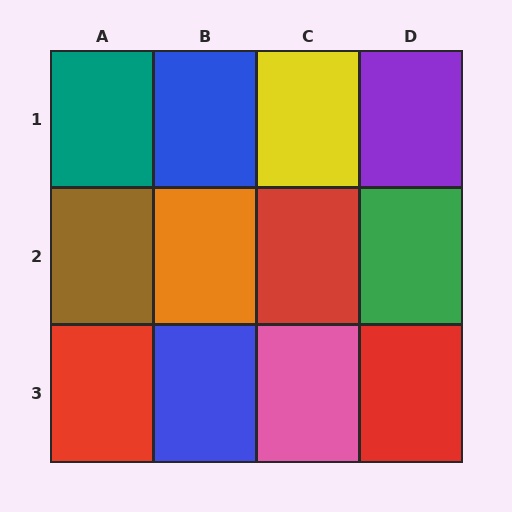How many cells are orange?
1 cell is orange.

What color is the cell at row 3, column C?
Pink.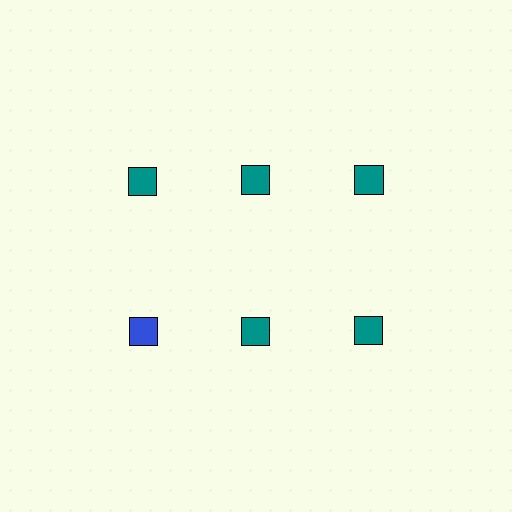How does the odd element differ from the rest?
It has a different color: blue instead of teal.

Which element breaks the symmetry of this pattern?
The blue square in the second row, leftmost column breaks the symmetry. All other shapes are teal squares.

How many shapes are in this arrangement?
There are 6 shapes arranged in a grid pattern.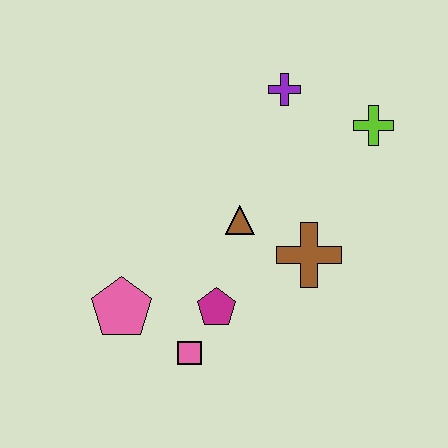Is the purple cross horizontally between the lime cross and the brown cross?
No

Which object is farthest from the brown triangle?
The lime cross is farthest from the brown triangle.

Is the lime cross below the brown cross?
No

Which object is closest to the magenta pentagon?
The pink square is closest to the magenta pentagon.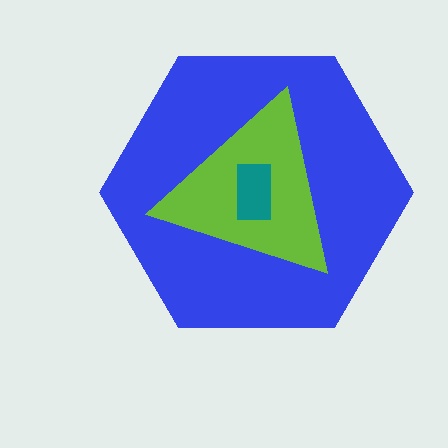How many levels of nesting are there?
3.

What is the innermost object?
The teal rectangle.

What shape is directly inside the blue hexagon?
The lime triangle.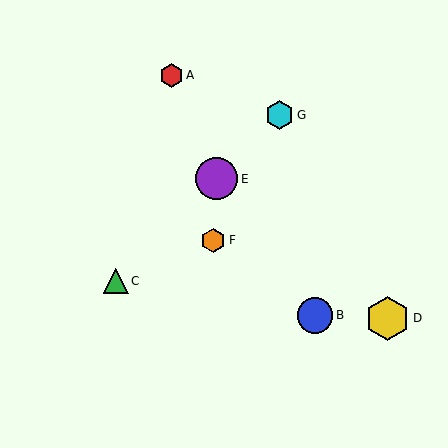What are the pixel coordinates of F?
Object F is at (213, 240).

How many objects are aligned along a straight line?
3 objects (C, E, G) are aligned along a straight line.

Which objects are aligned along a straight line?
Objects C, E, G are aligned along a straight line.